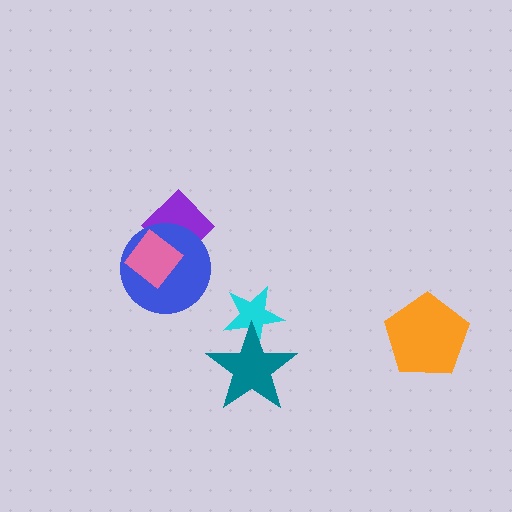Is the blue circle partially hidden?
Yes, it is partially covered by another shape.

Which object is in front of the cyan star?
The teal star is in front of the cyan star.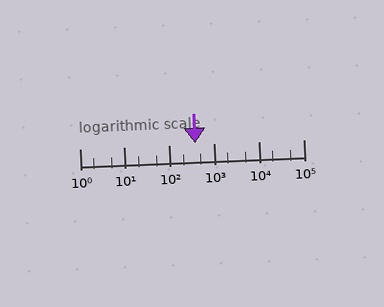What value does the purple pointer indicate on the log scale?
The pointer indicates approximately 380.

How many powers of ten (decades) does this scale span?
The scale spans 5 decades, from 1 to 100000.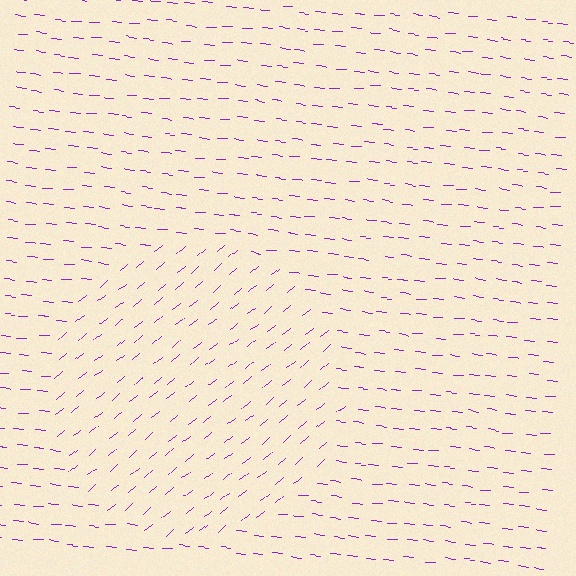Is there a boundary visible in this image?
Yes, there is a texture boundary formed by a change in line orientation.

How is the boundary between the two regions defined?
The boundary is defined purely by a change in line orientation (approximately 45 degrees difference). All lines are the same color and thickness.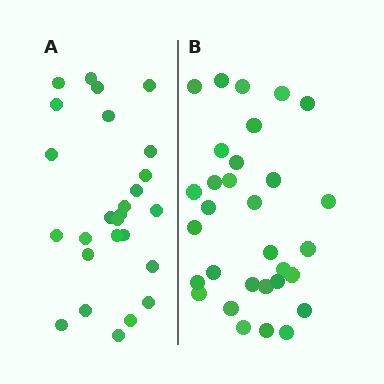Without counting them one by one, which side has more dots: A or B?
Region B (the right region) has more dots.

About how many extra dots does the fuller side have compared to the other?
Region B has about 5 more dots than region A.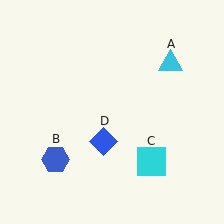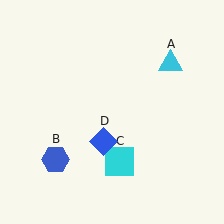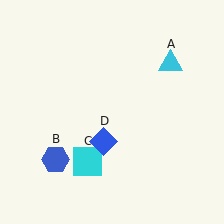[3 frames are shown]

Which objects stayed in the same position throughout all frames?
Cyan triangle (object A) and blue hexagon (object B) and blue diamond (object D) remained stationary.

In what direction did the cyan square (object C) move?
The cyan square (object C) moved left.